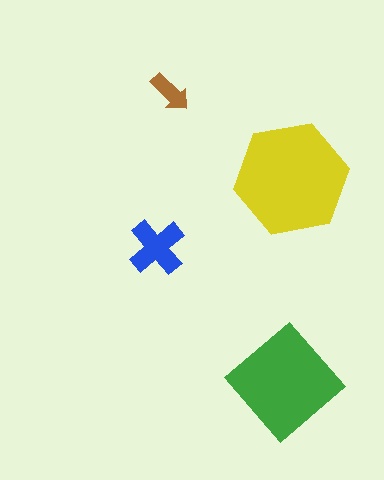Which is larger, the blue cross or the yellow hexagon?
The yellow hexagon.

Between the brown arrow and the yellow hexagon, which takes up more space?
The yellow hexagon.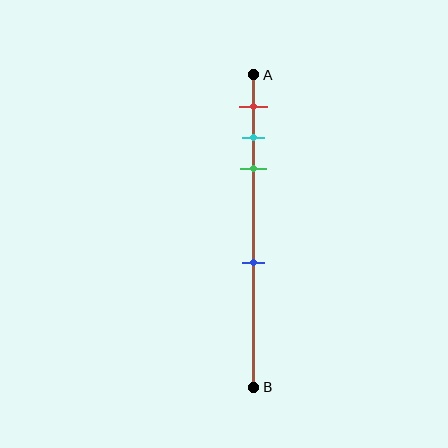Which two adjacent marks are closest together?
The cyan and green marks are the closest adjacent pair.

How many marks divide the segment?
There are 4 marks dividing the segment.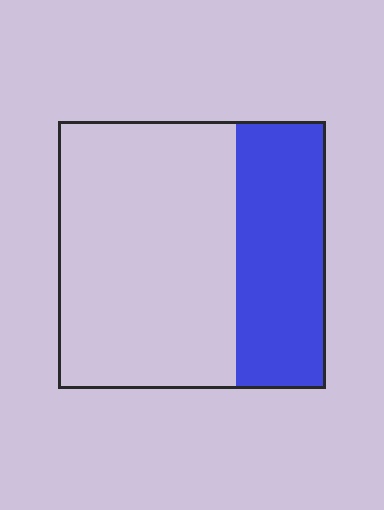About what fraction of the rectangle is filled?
About one third (1/3).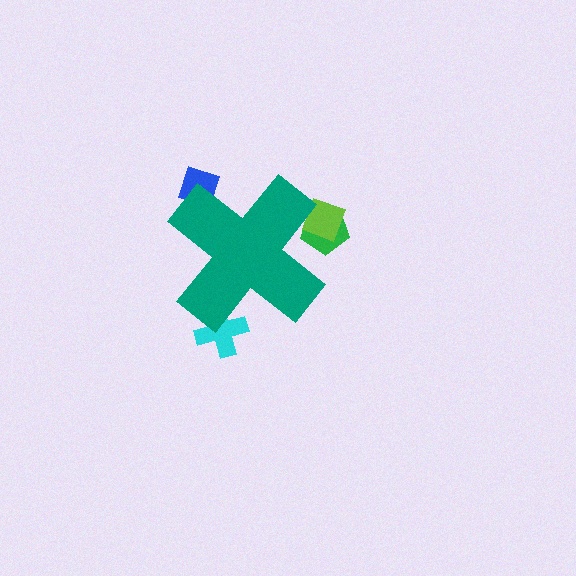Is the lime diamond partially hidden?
Yes, the lime diamond is partially hidden behind the teal cross.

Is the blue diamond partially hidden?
Yes, the blue diamond is partially hidden behind the teal cross.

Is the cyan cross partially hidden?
Yes, the cyan cross is partially hidden behind the teal cross.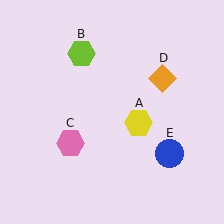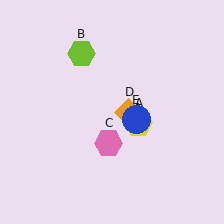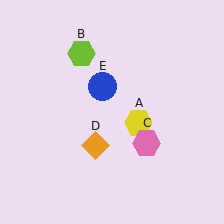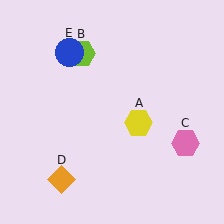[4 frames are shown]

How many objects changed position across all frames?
3 objects changed position: pink hexagon (object C), orange diamond (object D), blue circle (object E).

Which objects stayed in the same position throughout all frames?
Yellow hexagon (object A) and lime hexagon (object B) remained stationary.